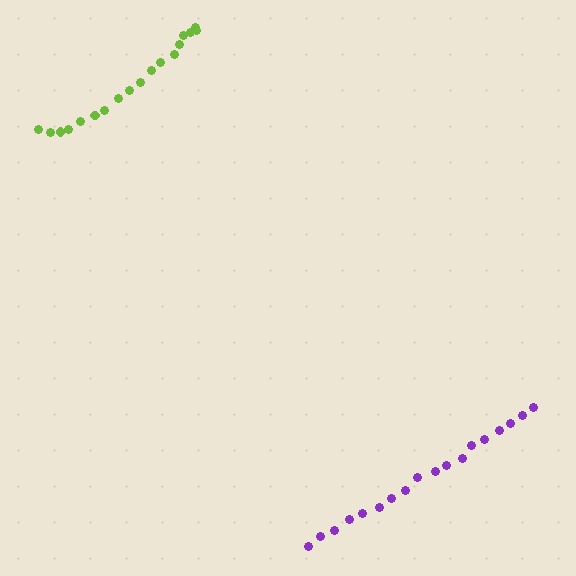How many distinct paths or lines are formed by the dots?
There are 2 distinct paths.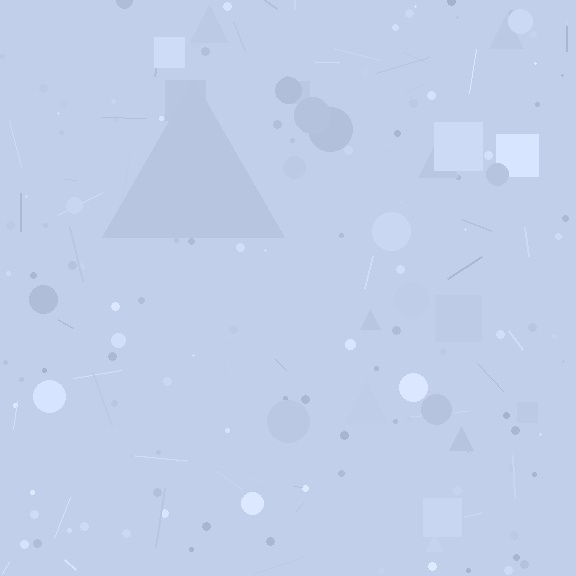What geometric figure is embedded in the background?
A triangle is embedded in the background.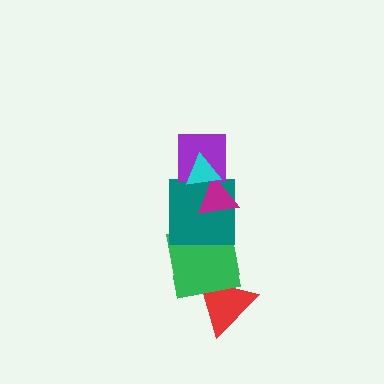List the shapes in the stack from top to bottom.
From top to bottom: the cyan triangle, the purple square, the magenta triangle, the teal square, the green square, the red triangle.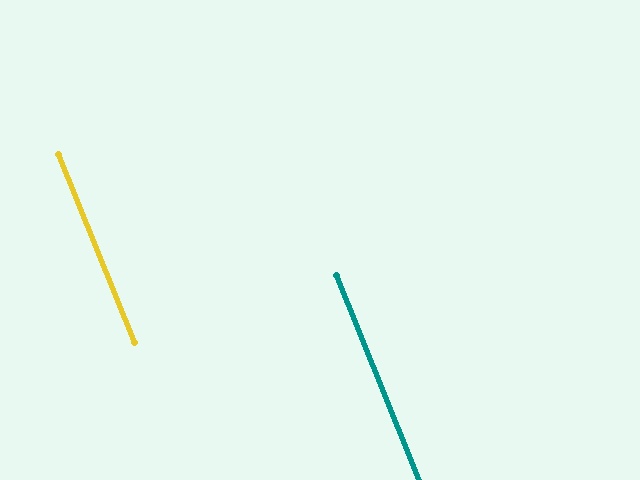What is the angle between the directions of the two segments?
Approximately 0 degrees.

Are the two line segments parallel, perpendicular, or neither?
Parallel — their directions differ by only 0.0°.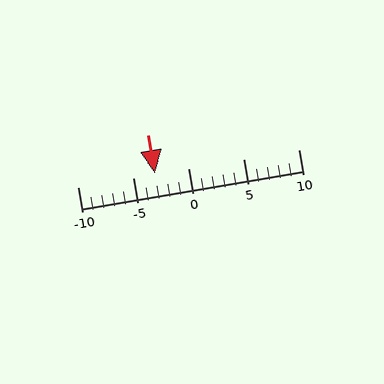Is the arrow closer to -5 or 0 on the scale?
The arrow is closer to -5.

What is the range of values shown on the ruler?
The ruler shows values from -10 to 10.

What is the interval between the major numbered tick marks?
The major tick marks are spaced 5 units apart.